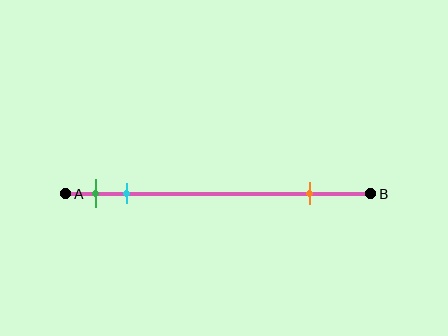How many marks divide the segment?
There are 3 marks dividing the segment.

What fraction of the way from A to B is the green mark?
The green mark is approximately 10% (0.1) of the way from A to B.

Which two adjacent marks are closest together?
The green and cyan marks are the closest adjacent pair.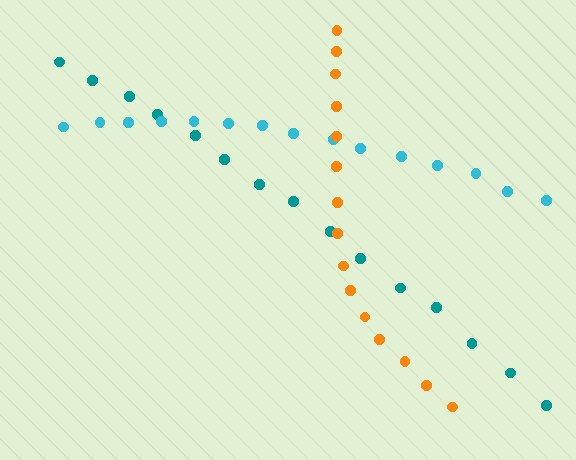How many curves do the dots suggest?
There are 3 distinct paths.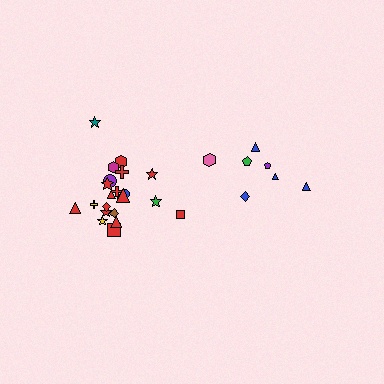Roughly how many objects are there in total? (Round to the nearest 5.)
Roughly 30 objects in total.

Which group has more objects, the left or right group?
The left group.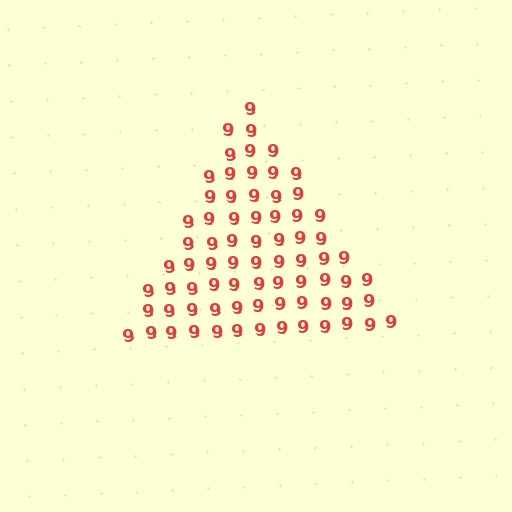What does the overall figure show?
The overall figure shows a triangle.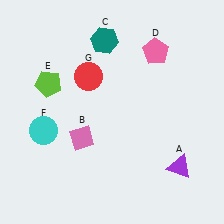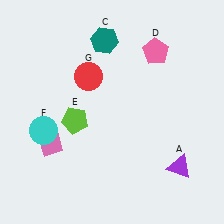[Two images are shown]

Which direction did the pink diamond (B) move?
The pink diamond (B) moved left.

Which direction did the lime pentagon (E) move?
The lime pentagon (E) moved down.